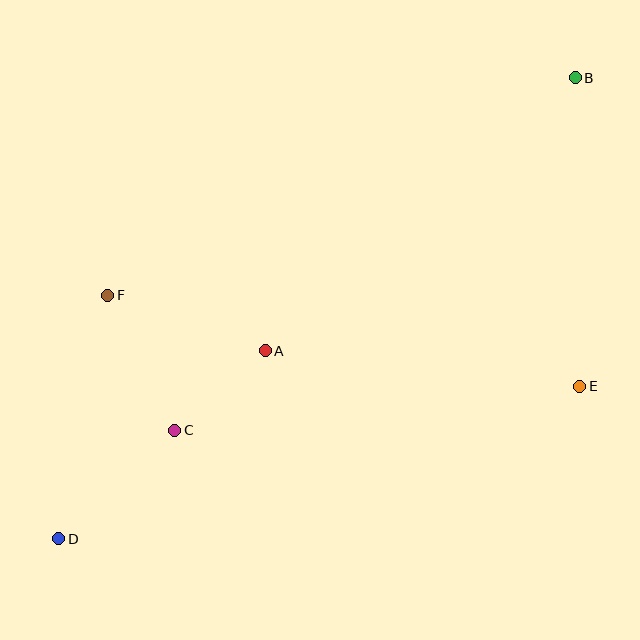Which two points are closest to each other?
Points A and C are closest to each other.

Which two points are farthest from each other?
Points B and D are farthest from each other.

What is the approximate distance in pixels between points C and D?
The distance between C and D is approximately 158 pixels.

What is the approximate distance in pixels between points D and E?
The distance between D and E is approximately 542 pixels.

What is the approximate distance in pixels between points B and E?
The distance between B and E is approximately 308 pixels.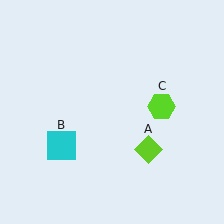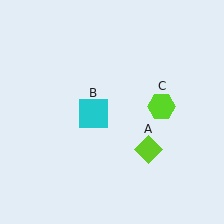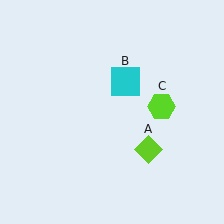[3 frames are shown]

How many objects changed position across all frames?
1 object changed position: cyan square (object B).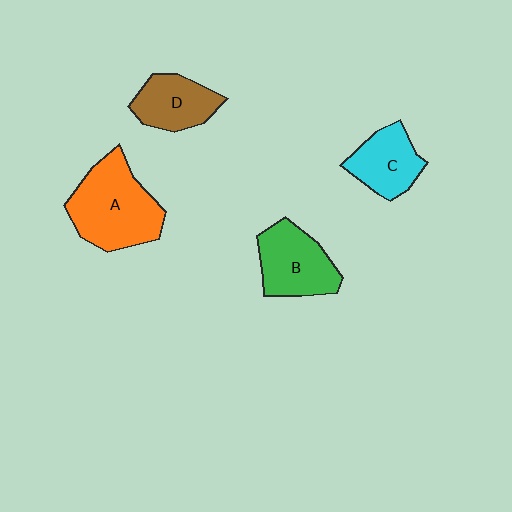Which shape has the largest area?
Shape A (orange).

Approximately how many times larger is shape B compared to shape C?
Approximately 1.2 times.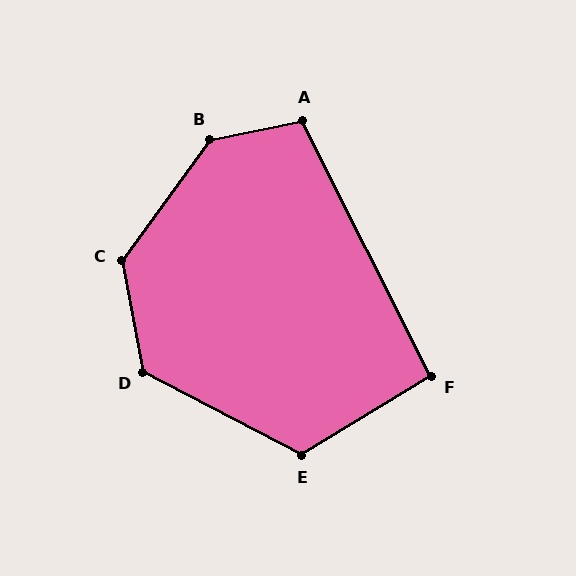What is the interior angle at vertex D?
Approximately 128 degrees (obtuse).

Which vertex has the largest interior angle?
B, at approximately 137 degrees.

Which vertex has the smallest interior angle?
F, at approximately 95 degrees.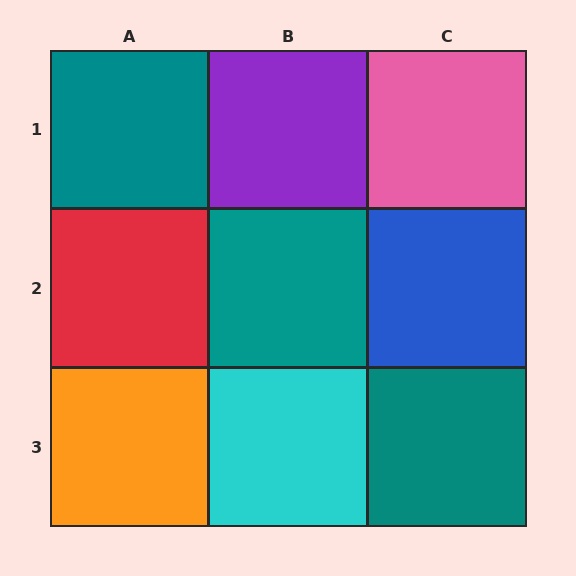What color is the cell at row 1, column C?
Pink.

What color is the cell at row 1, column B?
Purple.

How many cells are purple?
1 cell is purple.